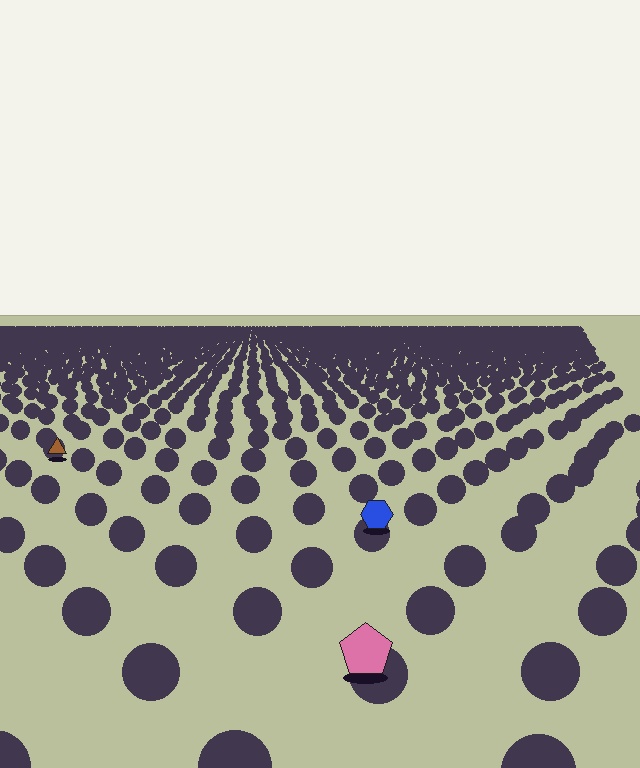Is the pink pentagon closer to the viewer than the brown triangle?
Yes. The pink pentagon is closer — you can tell from the texture gradient: the ground texture is coarser near it.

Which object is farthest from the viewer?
The brown triangle is farthest from the viewer. It appears smaller and the ground texture around it is denser.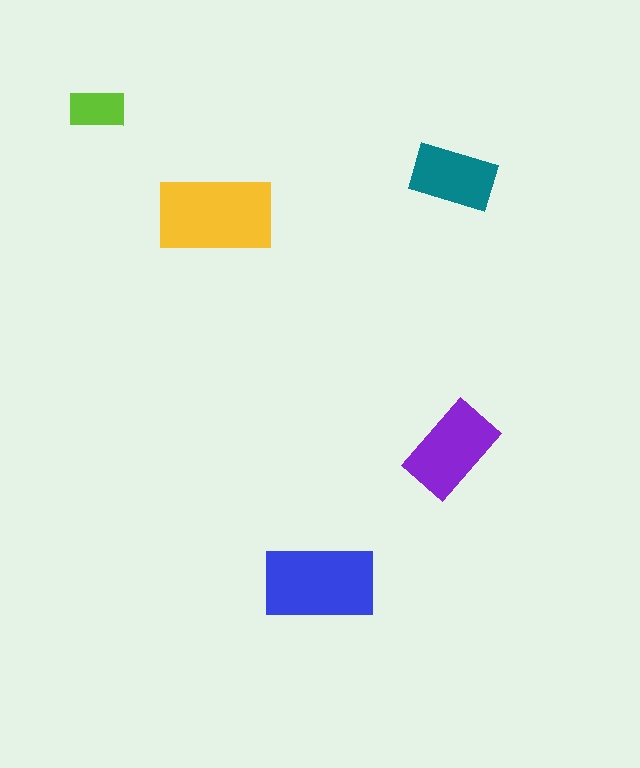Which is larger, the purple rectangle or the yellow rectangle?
The yellow one.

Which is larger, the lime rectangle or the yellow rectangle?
The yellow one.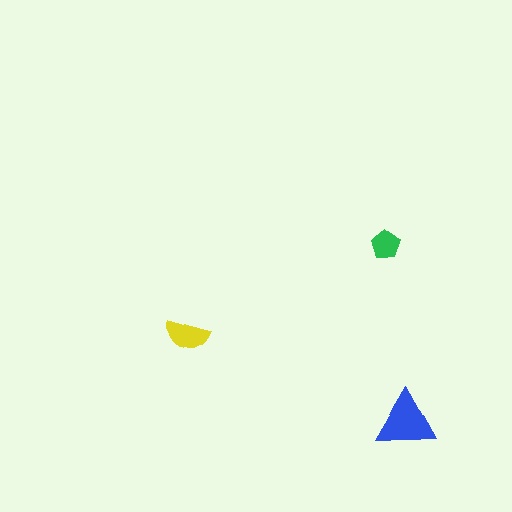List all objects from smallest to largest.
The green pentagon, the yellow semicircle, the blue triangle.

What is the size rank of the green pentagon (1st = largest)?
3rd.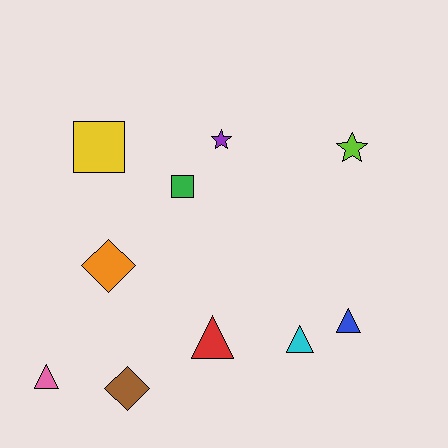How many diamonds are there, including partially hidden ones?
There are 2 diamonds.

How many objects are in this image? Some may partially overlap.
There are 10 objects.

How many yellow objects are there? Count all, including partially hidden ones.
There is 1 yellow object.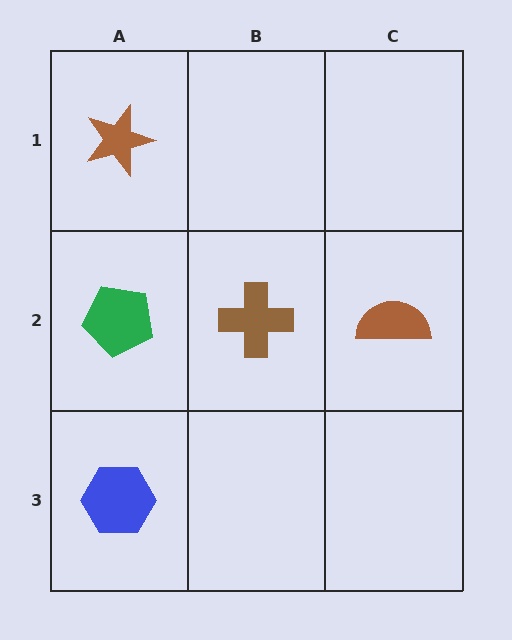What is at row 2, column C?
A brown semicircle.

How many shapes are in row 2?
3 shapes.